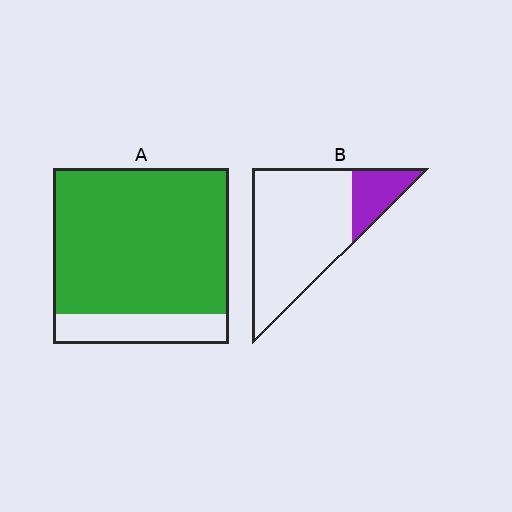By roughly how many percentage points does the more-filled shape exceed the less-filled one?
By roughly 65 percentage points (A over B).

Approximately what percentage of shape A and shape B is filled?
A is approximately 85% and B is approximately 20%.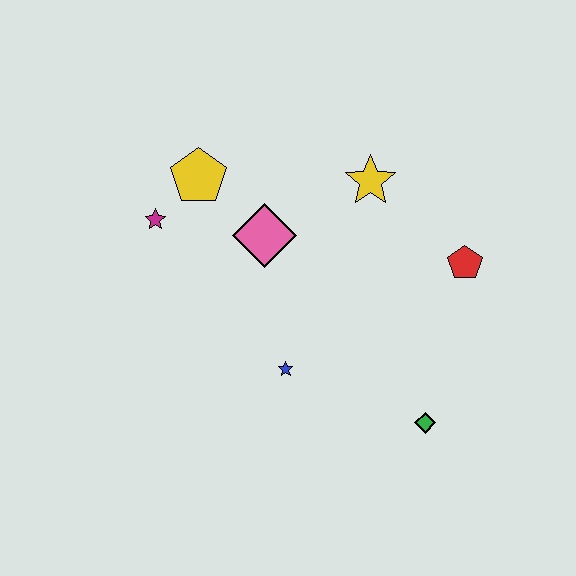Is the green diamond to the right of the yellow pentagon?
Yes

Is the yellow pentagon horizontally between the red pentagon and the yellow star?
No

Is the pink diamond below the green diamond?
No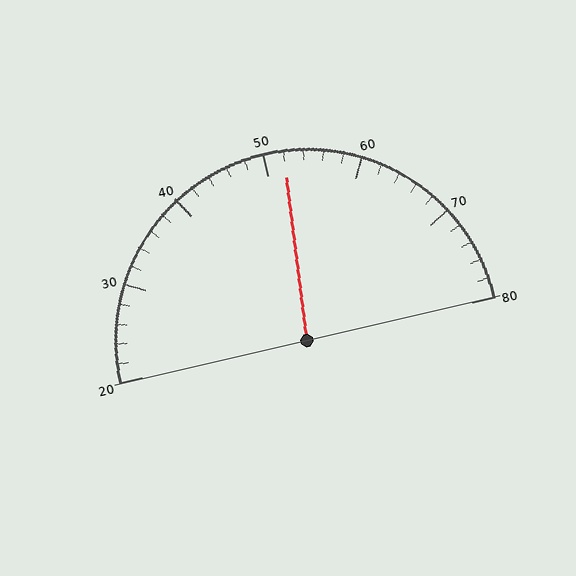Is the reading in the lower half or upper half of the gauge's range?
The reading is in the upper half of the range (20 to 80).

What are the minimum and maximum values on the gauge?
The gauge ranges from 20 to 80.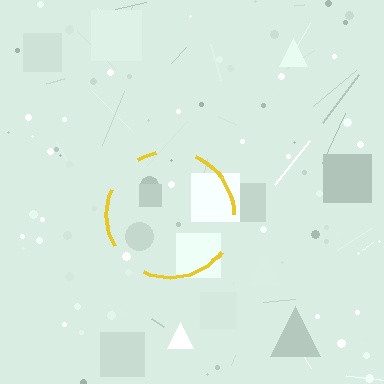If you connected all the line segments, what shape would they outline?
They would outline a circle.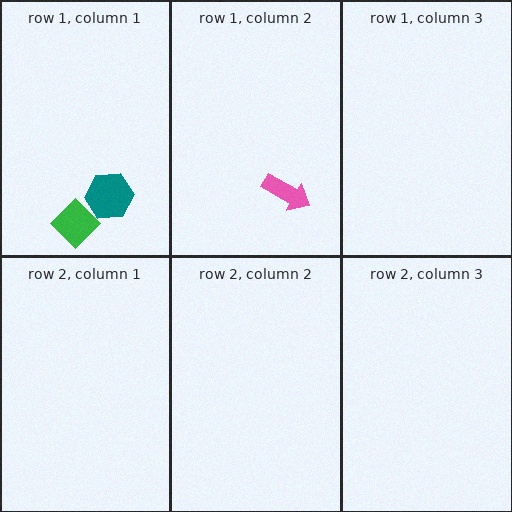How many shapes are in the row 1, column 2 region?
1.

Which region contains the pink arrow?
The row 1, column 2 region.